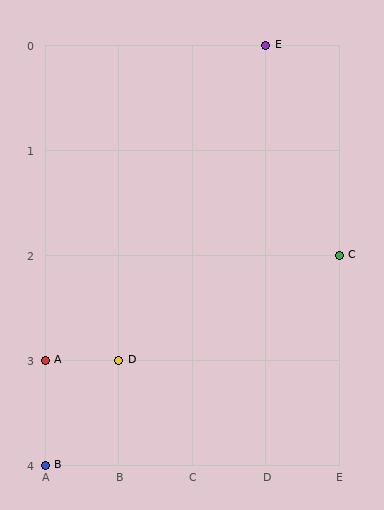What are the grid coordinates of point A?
Point A is at grid coordinates (A, 3).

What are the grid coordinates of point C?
Point C is at grid coordinates (E, 2).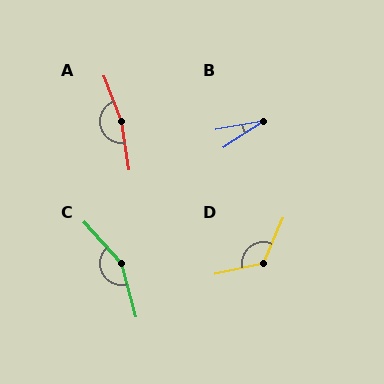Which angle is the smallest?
B, at approximately 23 degrees.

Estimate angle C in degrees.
Approximately 153 degrees.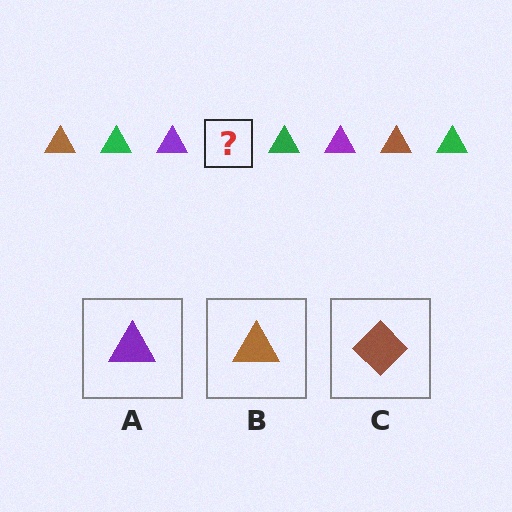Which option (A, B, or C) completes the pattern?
B.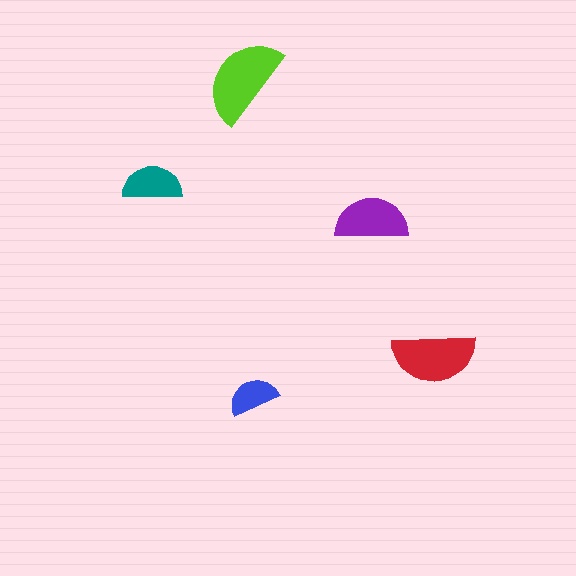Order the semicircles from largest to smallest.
the lime one, the red one, the purple one, the teal one, the blue one.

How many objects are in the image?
There are 5 objects in the image.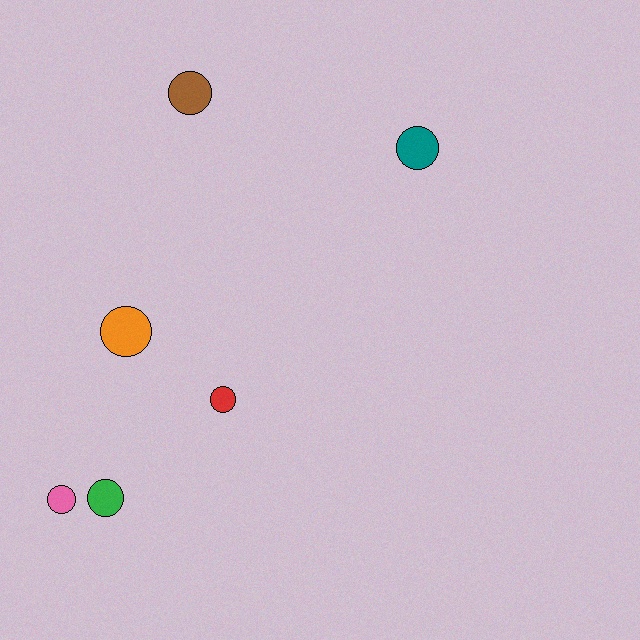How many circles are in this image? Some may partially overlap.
There are 6 circles.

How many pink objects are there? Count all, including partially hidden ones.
There is 1 pink object.